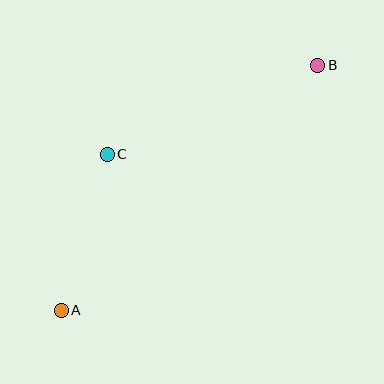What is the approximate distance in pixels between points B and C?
The distance between B and C is approximately 229 pixels.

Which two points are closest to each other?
Points A and C are closest to each other.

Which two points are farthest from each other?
Points A and B are farthest from each other.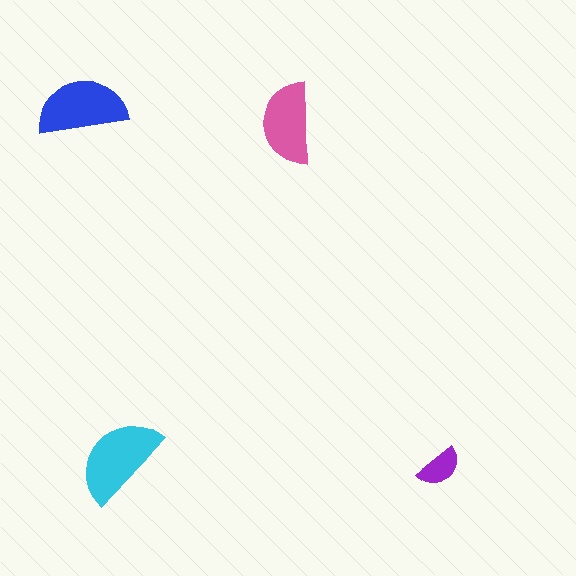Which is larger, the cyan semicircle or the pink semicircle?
The cyan one.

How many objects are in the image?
There are 4 objects in the image.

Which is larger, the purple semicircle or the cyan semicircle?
The cyan one.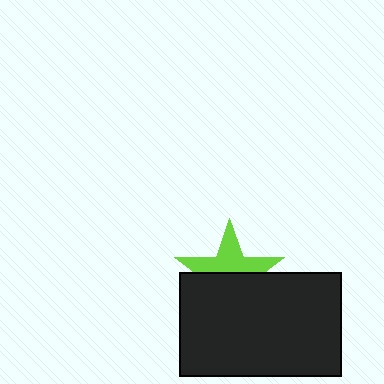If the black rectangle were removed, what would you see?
You would see the complete lime star.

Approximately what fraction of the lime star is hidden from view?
Roughly 54% of the lime star is hidden behind the black rectangle.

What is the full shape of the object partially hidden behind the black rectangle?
The partially hidden object is a lime star.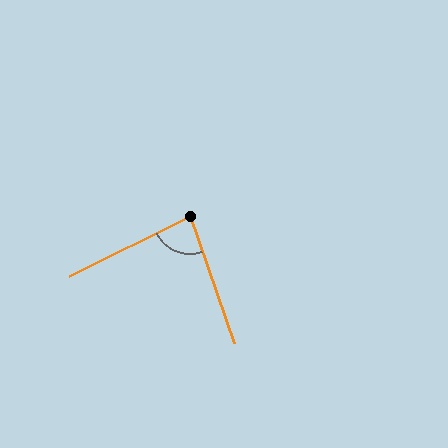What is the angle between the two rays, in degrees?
Approximately 83 degrees.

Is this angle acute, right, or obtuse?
It is acute.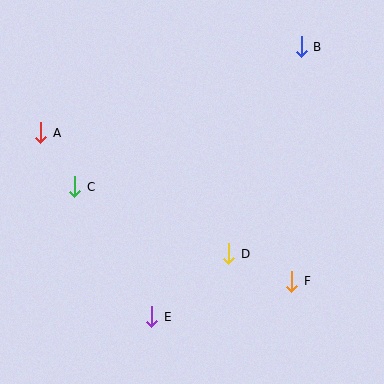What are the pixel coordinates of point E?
Point E is at (152, 317).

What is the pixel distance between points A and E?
The distance between A and E is 215 pixels.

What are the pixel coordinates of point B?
Point B is at (301, 47).